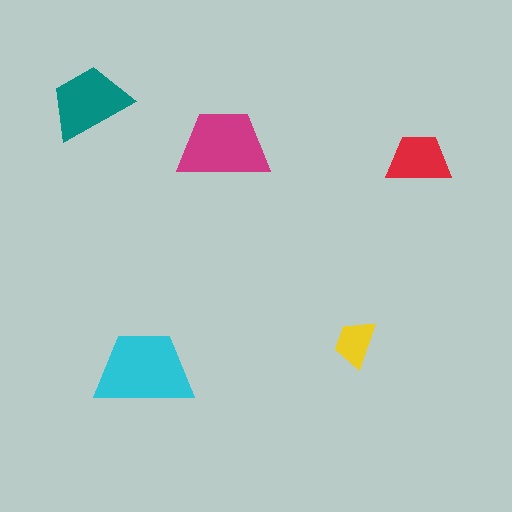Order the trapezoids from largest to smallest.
the cyan one, the magenta one, the teal one, the red one, the yellow one.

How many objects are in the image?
There are 5 objects in the image.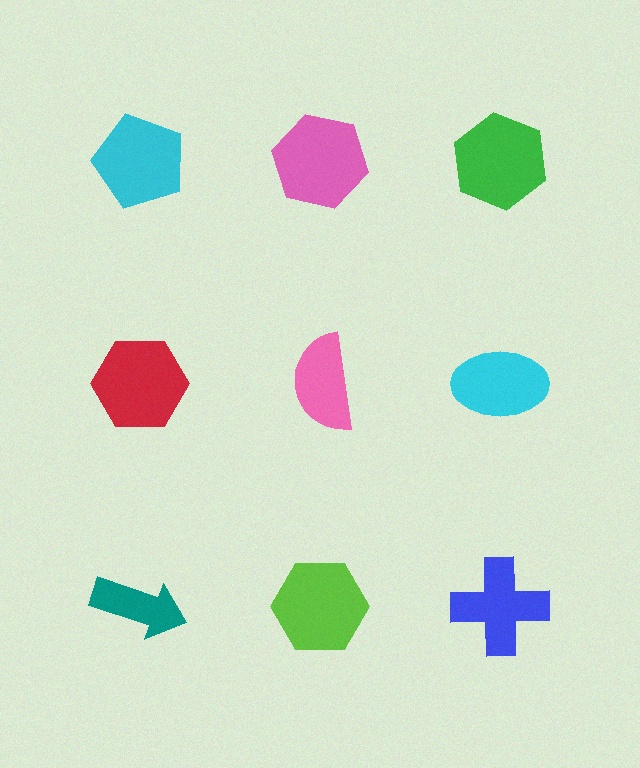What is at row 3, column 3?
A blue cross.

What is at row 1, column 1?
A cyan pentagon.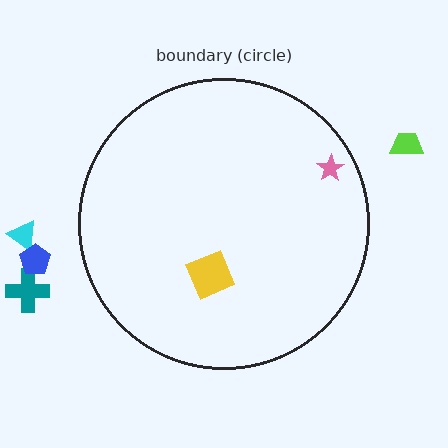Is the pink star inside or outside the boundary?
Inside.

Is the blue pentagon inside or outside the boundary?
Outside.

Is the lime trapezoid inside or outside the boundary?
Outside.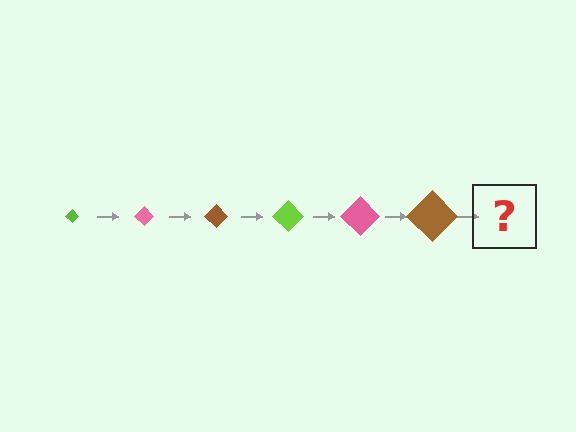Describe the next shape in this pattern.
It should be a lime diamond, larger than the previous one.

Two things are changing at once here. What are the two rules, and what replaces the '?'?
The two rules are that the diamond grows larger each step and the color cycles through lime, pink, and brown. The '?' should be a lime diamond, larger than the previous one.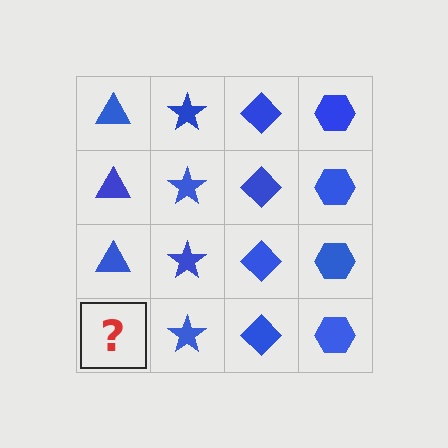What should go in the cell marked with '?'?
The missing cell should contain a blue triangle.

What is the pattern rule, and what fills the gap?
The rule is that each column has a consistent shape. The gap should be filled with a blue triangle.